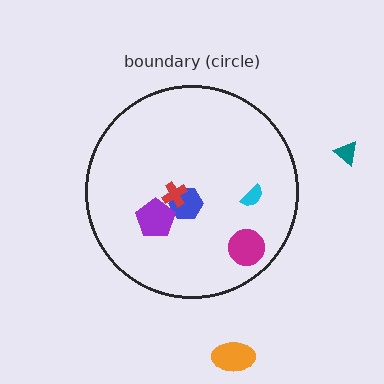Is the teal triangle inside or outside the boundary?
Outside.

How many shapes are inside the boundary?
5 inside, 2 outside.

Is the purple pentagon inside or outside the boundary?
Inside.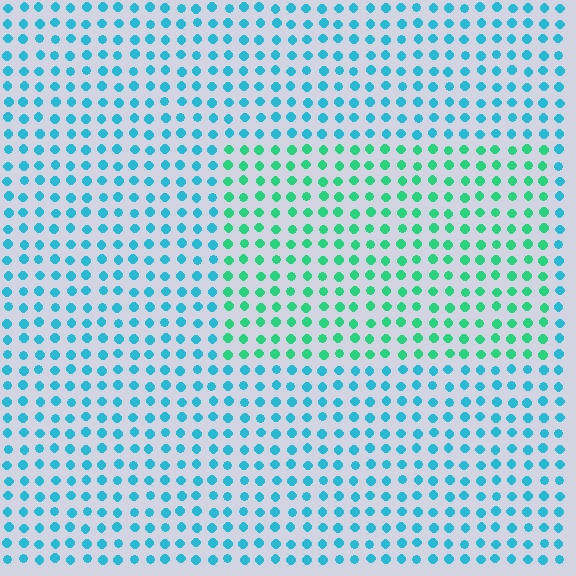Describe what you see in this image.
The image is filled with small cyan elements in a uniform arrangement. A rectangle-shaped region is visible where the elements are tinted to a slightly different hue, forming a subtle color boundary.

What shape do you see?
I see a rectangle.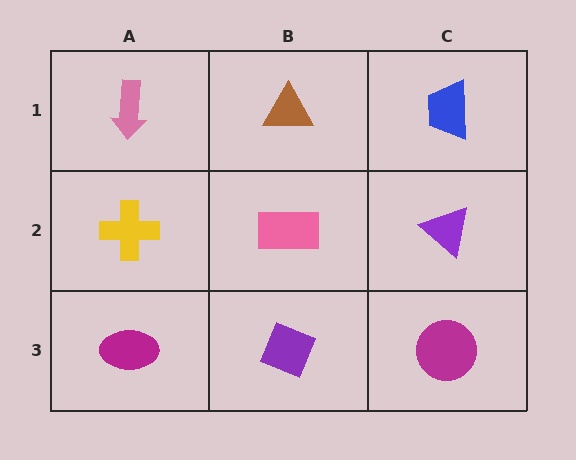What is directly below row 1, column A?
A yellow cross.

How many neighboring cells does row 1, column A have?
2.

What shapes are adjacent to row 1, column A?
A yellow cross (row 2, column A), a brown triangle (row 1, column B).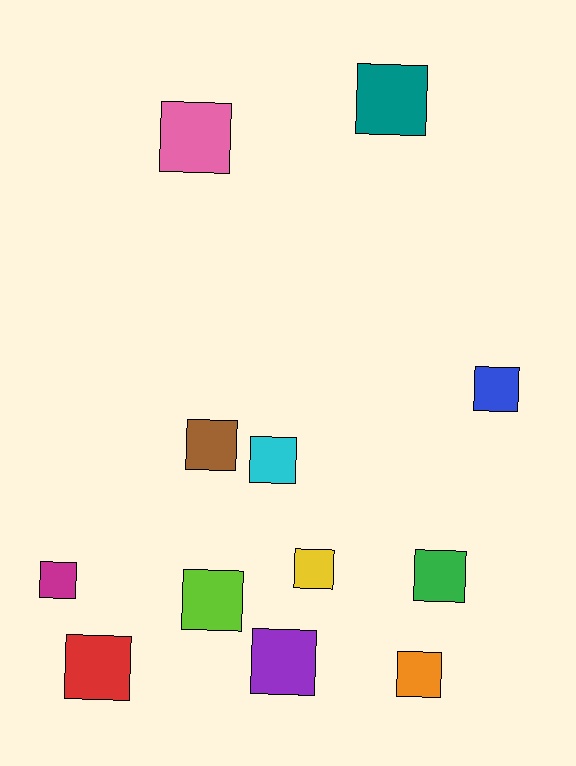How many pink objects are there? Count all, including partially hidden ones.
There is 1 pink object.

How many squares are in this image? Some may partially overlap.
There are 12 squares.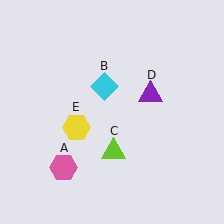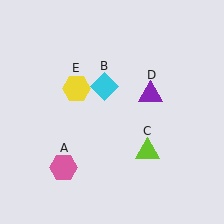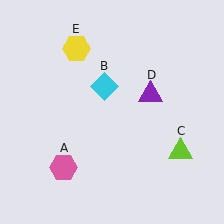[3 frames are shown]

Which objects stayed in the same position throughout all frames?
Pink hexagon (object A) and cyan diamond (object B) and purple triangle (object D) remained stationary.